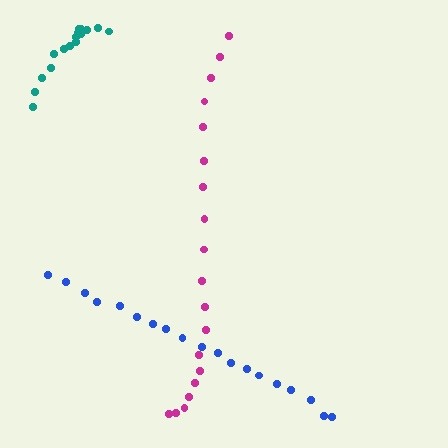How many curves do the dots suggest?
There are 3 distinct paths.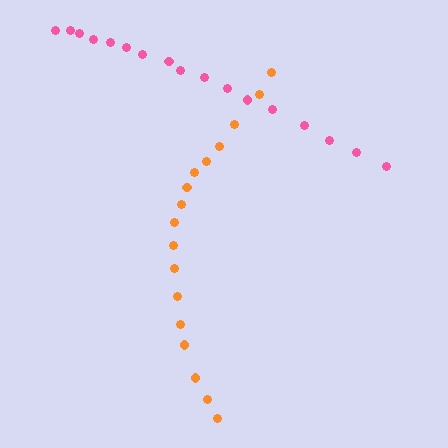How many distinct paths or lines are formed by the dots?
There are 2 distinct paths.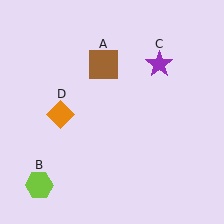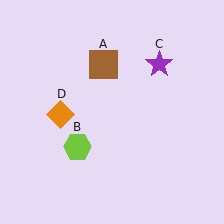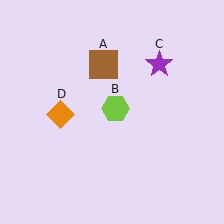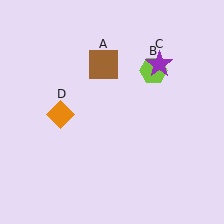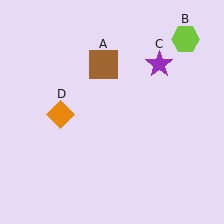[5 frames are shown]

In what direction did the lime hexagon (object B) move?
The lime hexagon (object B) moved up and to the right.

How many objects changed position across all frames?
1 object changed position: lime hexagon (object B).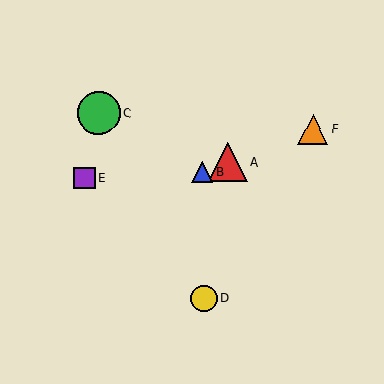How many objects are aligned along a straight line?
3 objects (A, B, F) are aligned along a straight line.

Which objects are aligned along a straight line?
Objects A, B, F are aligned along a straight line.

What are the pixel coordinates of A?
Object A is at (228, 162).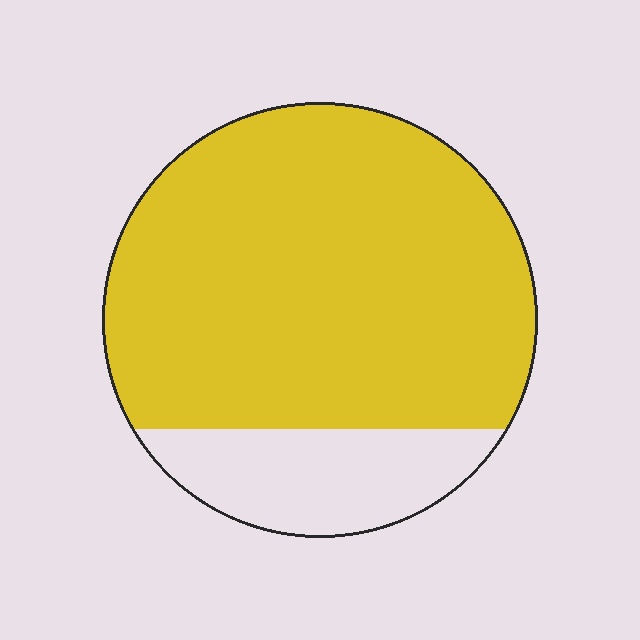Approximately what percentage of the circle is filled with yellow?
Approximately 80%.